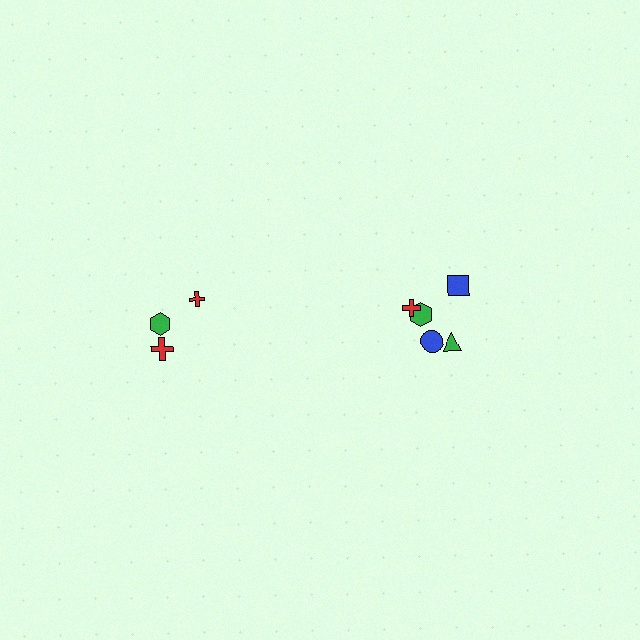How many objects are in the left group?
There are 3 objects.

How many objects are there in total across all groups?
There are 8 objects.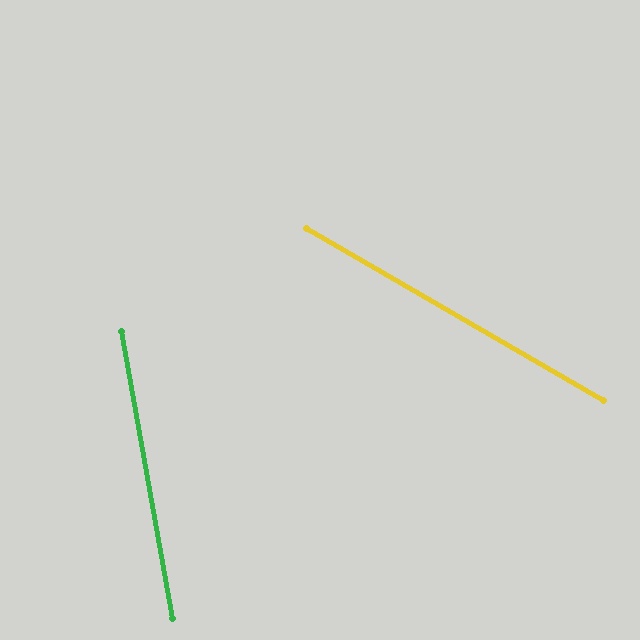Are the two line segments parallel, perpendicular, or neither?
Neither parallel nor perpendicular — they differ by about 50°.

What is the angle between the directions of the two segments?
Approximately 50 degrees.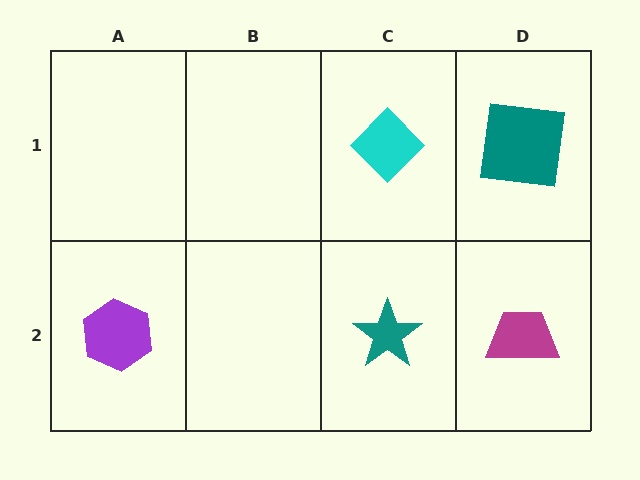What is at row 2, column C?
A teal star.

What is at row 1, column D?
A teal square.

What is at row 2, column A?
A purple hexagon.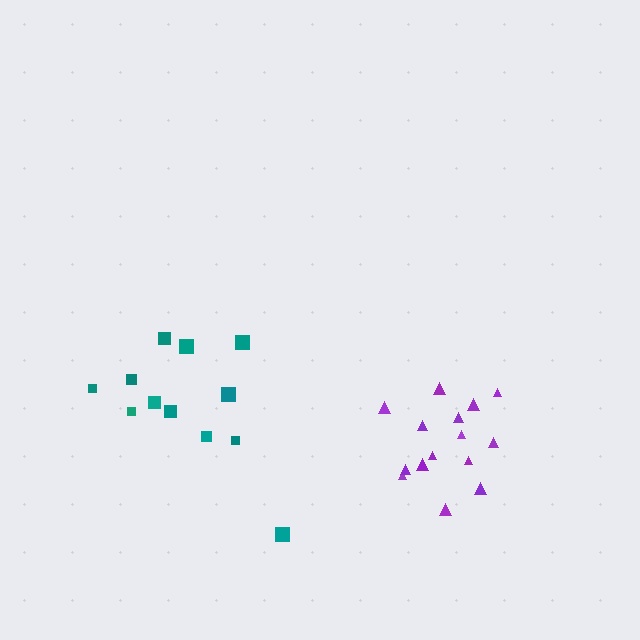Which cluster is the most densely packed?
Purple.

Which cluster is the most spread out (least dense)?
Teal.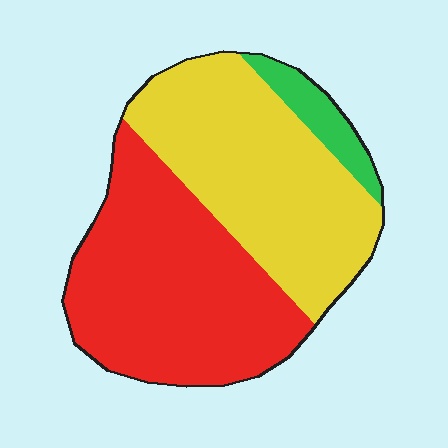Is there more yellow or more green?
Yellow.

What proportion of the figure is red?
Red covers about 50% of the figure.